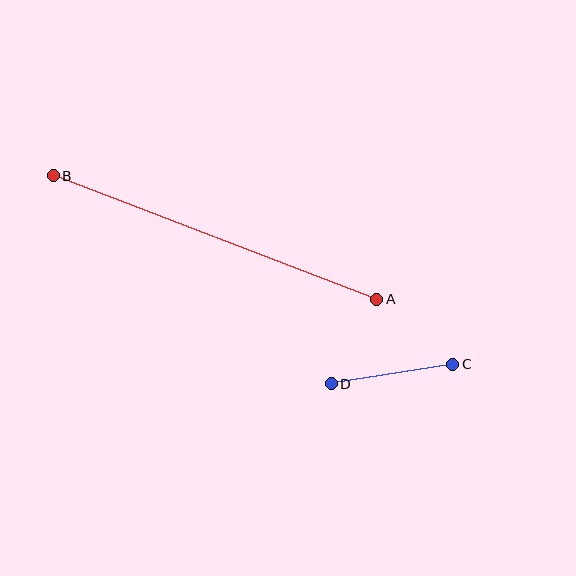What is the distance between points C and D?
The distance is approximately 123 pixels.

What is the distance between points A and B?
The distance is approximately 346 pixels.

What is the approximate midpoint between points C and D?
The midpoint is at approximately (392, 374) pixels.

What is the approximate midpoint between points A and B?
The midpoint is at approximately (215, 237) pixels.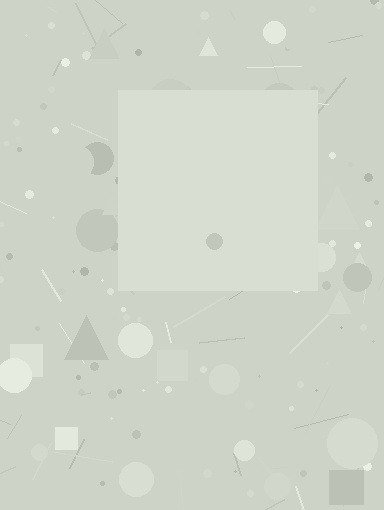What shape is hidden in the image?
A square is hidden in the image.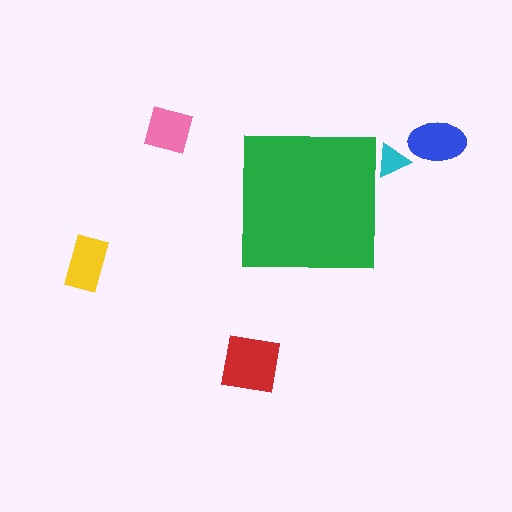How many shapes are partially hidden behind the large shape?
1 shape is partially hidden.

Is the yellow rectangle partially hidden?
No, the yellow rectangle is fully visible.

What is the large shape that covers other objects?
A green square.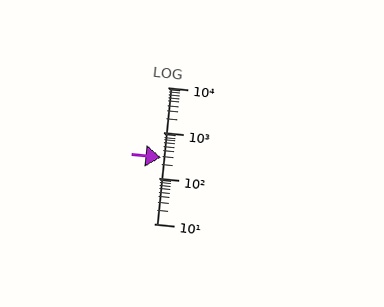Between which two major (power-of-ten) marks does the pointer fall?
The pointer is between 100 and 1000.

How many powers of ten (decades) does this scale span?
The scale spans 3 decades, from 10 to 10000.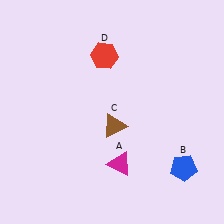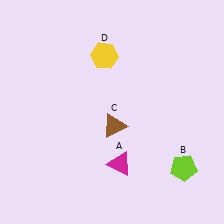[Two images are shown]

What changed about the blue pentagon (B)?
In Image 1, B is blue. In Image 2, it changed to lime.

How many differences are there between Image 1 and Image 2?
There are 2 differences between the two images.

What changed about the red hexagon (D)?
In Image 1, D is red. In Image 2, it changed to yellow.